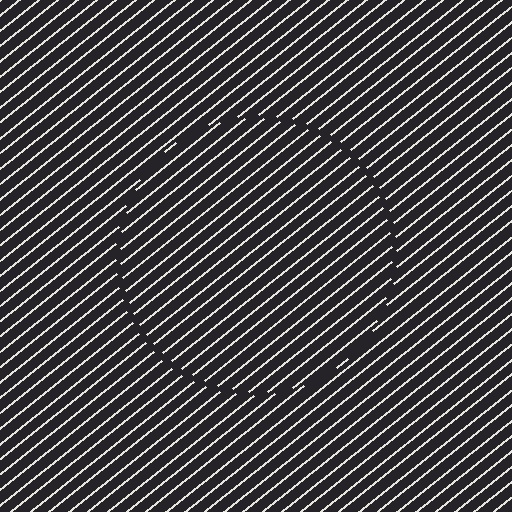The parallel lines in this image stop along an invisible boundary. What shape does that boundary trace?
An illusory circle. The interior of the shape contains the same grating, shifted by half a period — the contour is defined by the phase discontinuity where line-ends from the inner and outer gratings abut.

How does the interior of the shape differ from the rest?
The interior of the shape contains the same grating, shifted by half a period — the contour is defined by the phase discontinuity where line-ends from the inner and outer gratings abut.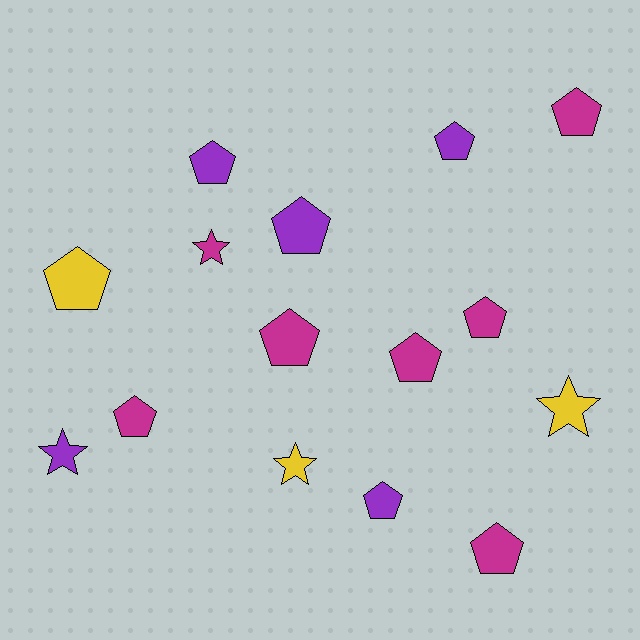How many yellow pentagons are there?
There is 1 yellow pentagon.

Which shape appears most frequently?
Pentagon, with 11 objects.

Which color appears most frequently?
Magenta, with 7 objects.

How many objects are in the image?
There are 15 objects.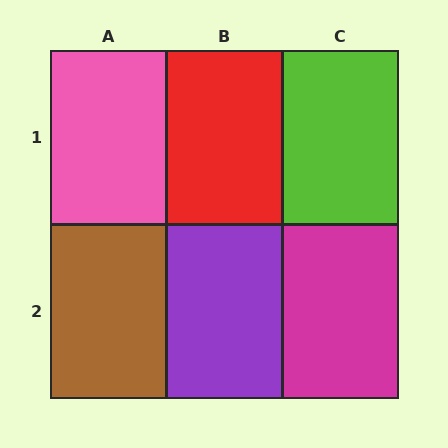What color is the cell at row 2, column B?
Purple.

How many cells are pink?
1 cell is pink.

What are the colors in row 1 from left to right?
Pink, red, lime.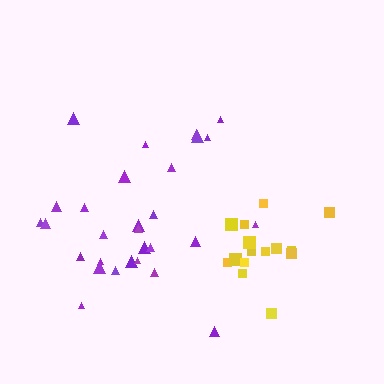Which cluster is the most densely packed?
Yellow.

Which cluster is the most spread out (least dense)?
Purple.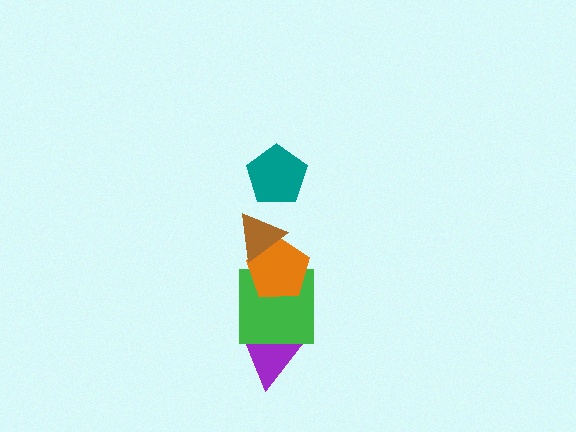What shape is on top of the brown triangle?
The teal pentagon is on top of the brown triangle.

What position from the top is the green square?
The green square is 4th from the top.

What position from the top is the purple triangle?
The purple triangle is 5th from the top.